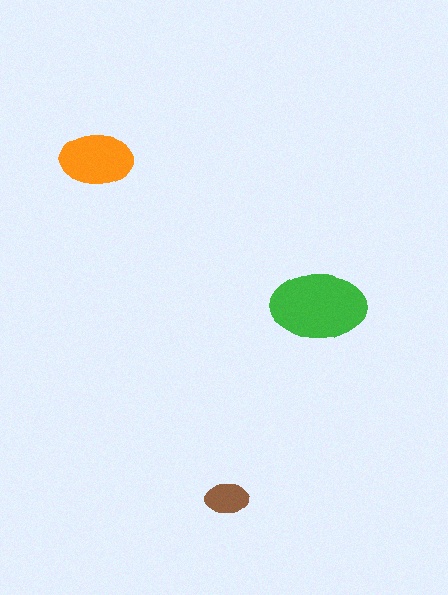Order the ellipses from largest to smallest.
the green one, the orange one, the brown one.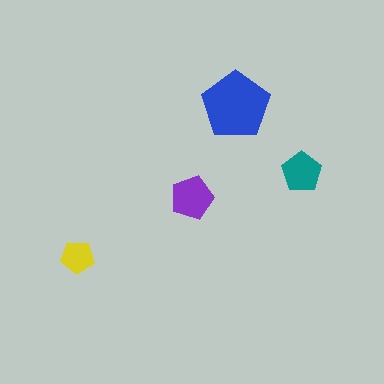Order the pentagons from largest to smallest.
the blue one, the purple one, the teal one, the yellow one.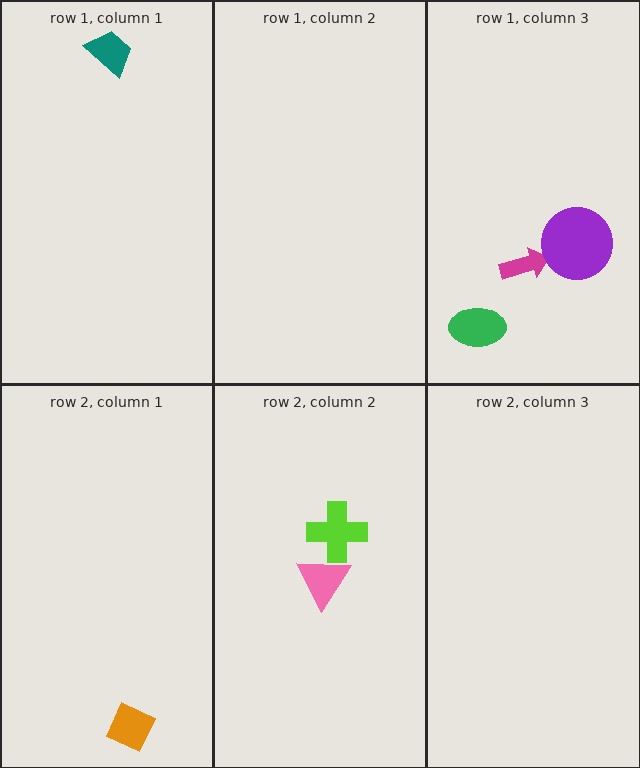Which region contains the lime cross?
The row 2, column 2 region.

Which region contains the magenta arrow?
The row 1, column 3 region.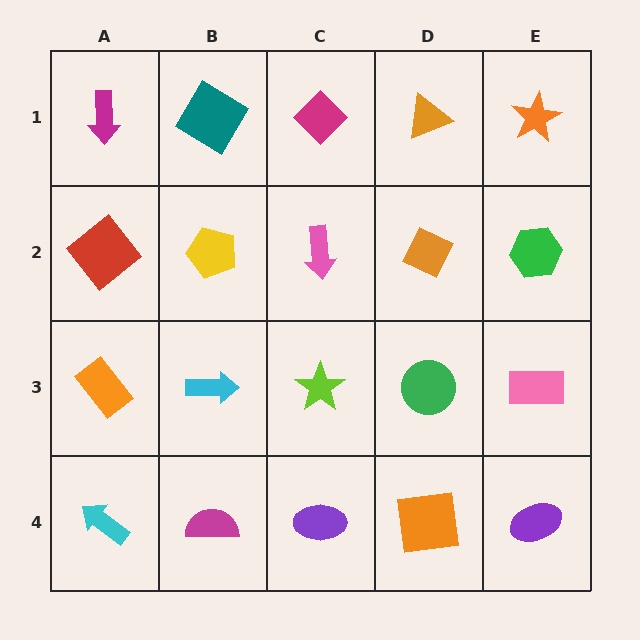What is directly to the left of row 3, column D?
A lime star.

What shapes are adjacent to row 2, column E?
An orange star (row 1, column E), a pink rectangle (row 3, column E), an orange diamond (row 2, column D).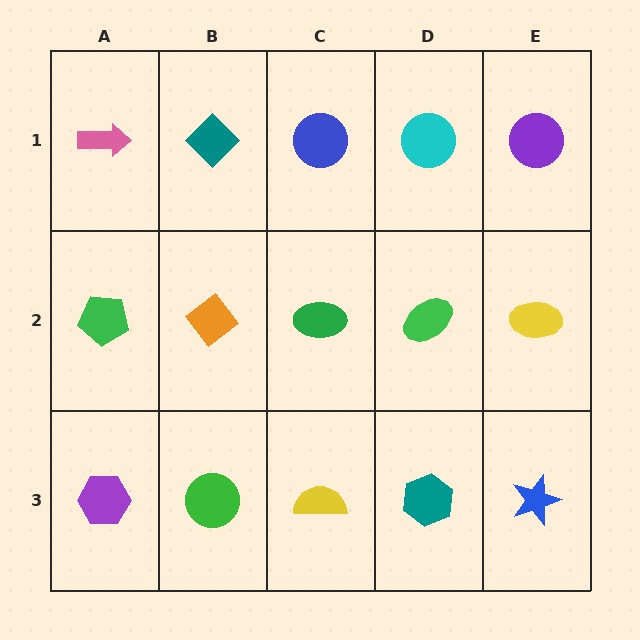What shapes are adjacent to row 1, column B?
An orange diamond (row 2, column B), a pink arrow (row 1, column A), a blue circle (row 1, column C).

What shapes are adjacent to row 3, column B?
An orange diamond (row 2, column B), a purple hexagon (row 3, column A), a yellow semicircle (row 3, column C).